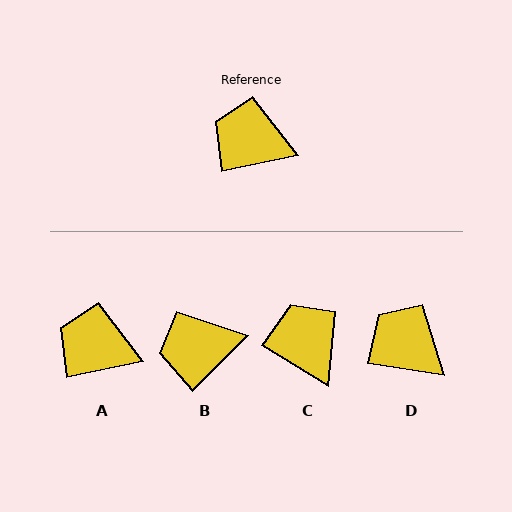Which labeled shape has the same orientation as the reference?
A.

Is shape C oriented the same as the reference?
No, it is off by about 43 degrees.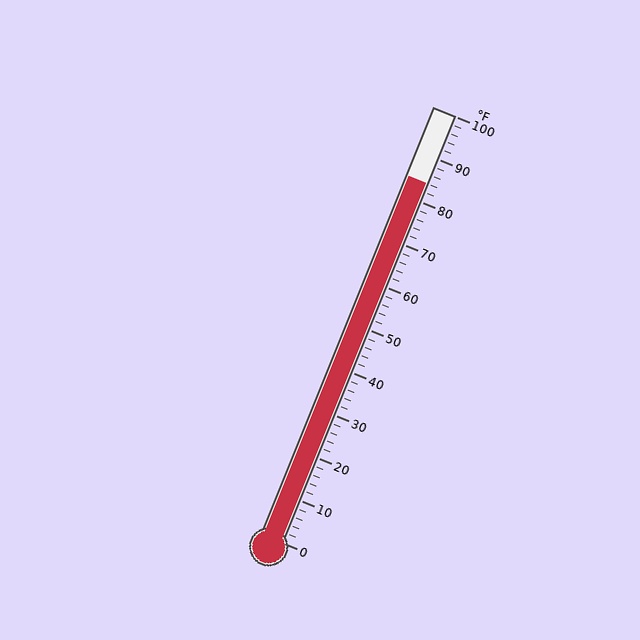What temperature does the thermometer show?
The thermometer shows approximately 84°F.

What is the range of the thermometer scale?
The thermometer scale ranges from 0°F to 100°F.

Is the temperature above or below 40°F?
The temperature is above 40°F.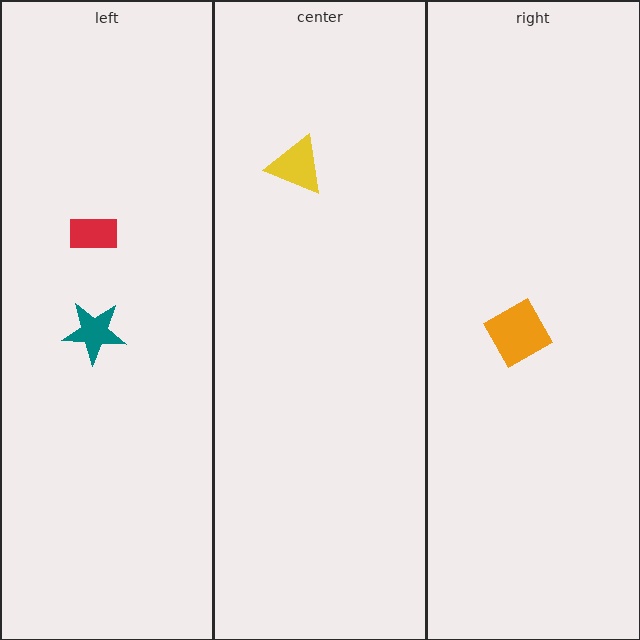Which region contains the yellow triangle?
The center region.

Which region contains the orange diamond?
The right region.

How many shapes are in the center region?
1.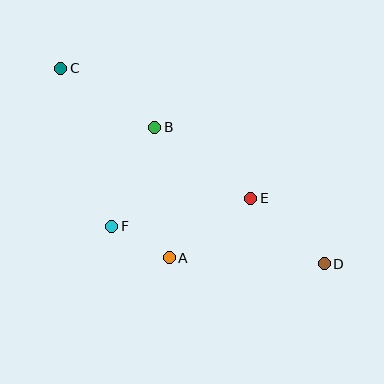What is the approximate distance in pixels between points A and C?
The distance between A and C is approximately 218 pixels.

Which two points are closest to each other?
Points A and F are closest to each other.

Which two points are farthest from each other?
Points C and D are farthest from each other.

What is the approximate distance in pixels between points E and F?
The distance between E and F is approximately 142 pixels.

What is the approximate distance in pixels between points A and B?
The distance between A and B is approximately 132 pixels.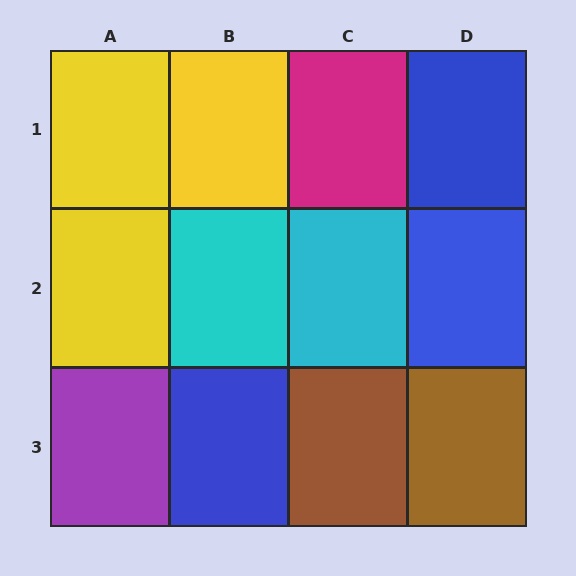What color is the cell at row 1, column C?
Magenta.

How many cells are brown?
2 cells are brown.